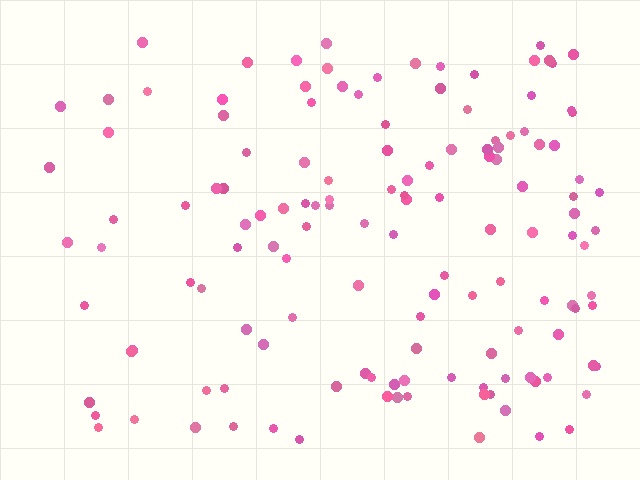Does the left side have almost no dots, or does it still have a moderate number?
Still a moderate number, just noticeably fewer than the right.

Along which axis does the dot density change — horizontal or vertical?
Horizontal.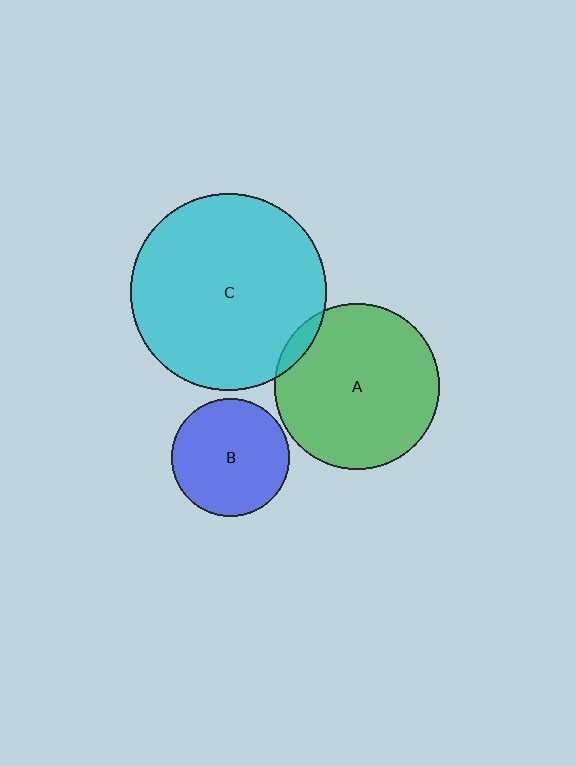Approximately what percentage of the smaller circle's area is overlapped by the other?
Approximately 5%.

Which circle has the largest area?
Circle C (cyan).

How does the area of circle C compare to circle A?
Approximately 1.4 times.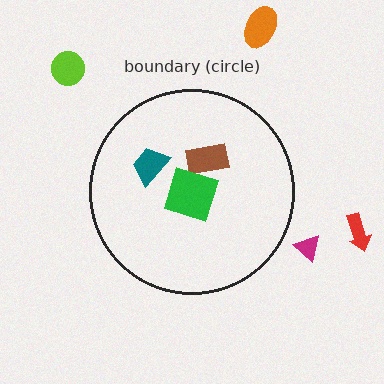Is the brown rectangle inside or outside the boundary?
Inside.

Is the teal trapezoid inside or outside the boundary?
Inside.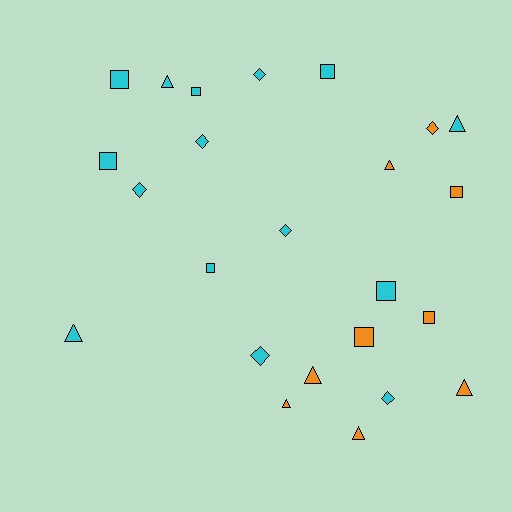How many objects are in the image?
There are 24 objects.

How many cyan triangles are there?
There are 3 cyan triangles.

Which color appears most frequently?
Cyan, with 15 objects.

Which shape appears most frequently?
Square, with 9 objects.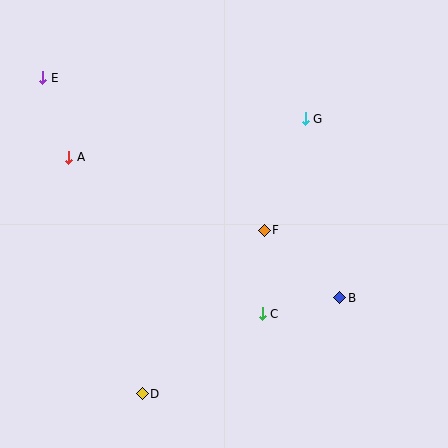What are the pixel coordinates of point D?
Point D is at (142, 394).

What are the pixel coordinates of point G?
Point G is at (305, 119).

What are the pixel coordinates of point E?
Point E is at (43, 78).